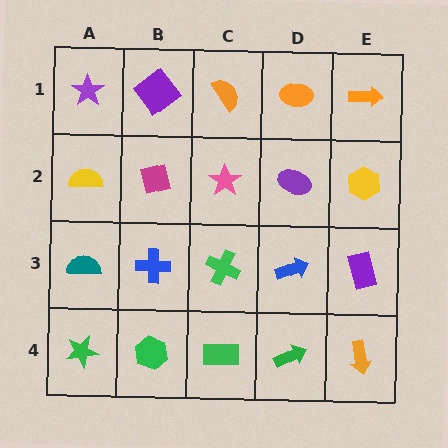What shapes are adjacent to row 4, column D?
A blue arrow (row 3, column D), a green rectangle (row 4, column C), an orange arrow (row 4, column E).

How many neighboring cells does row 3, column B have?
4.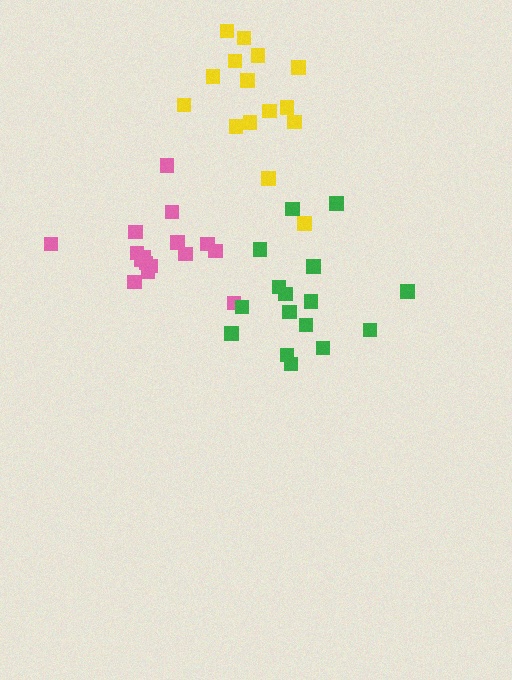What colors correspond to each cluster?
The clusters are colored: pink, yellow, green.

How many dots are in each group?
Group 1: 16 dots, Group 2: 15 dots, Group 3: 16 dots (47 total).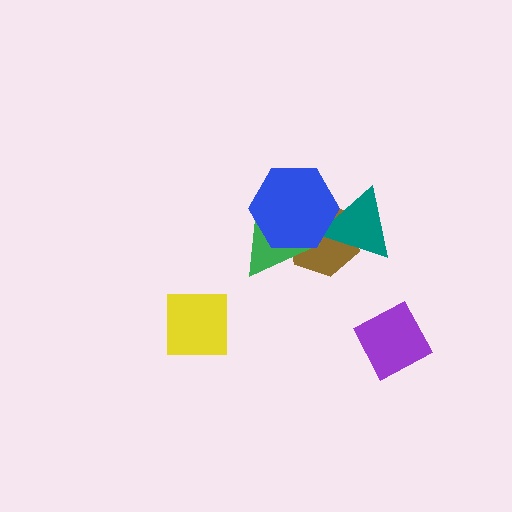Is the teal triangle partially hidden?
Yes, it is partially covered by another shape.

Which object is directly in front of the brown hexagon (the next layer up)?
The green triangle is directly in front of the brown hexagon.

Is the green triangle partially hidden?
Yes, it is partially covered by another shape.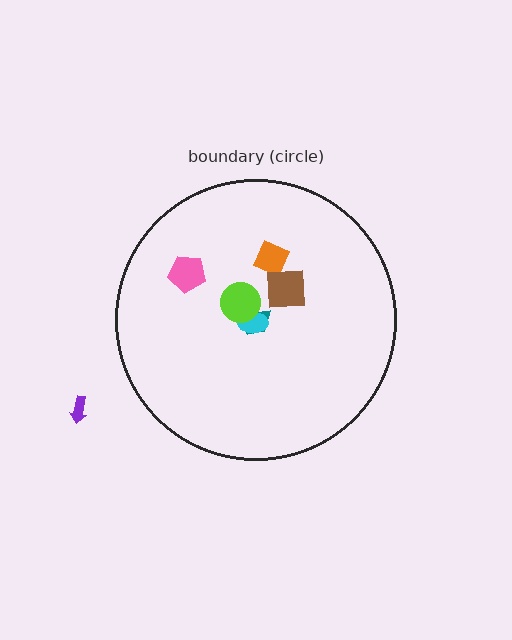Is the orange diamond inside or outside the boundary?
Inside.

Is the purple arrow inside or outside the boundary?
Outside.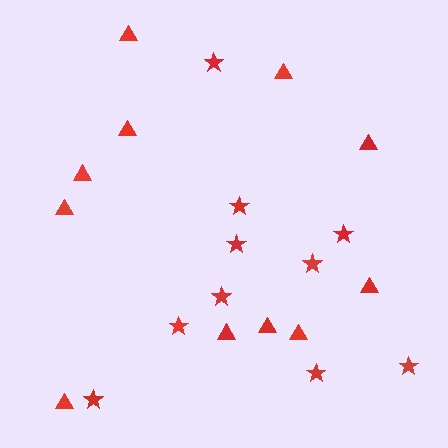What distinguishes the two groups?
There are 2 groups: one group of triangles (11) and one group of stars (10).